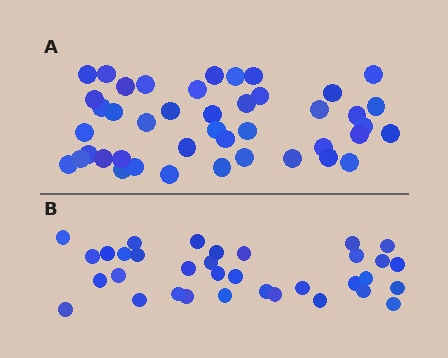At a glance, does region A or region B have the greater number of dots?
Region A (the top region) has more dots.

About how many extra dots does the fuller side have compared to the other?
Region A has roughly 8 or so more dots than region B.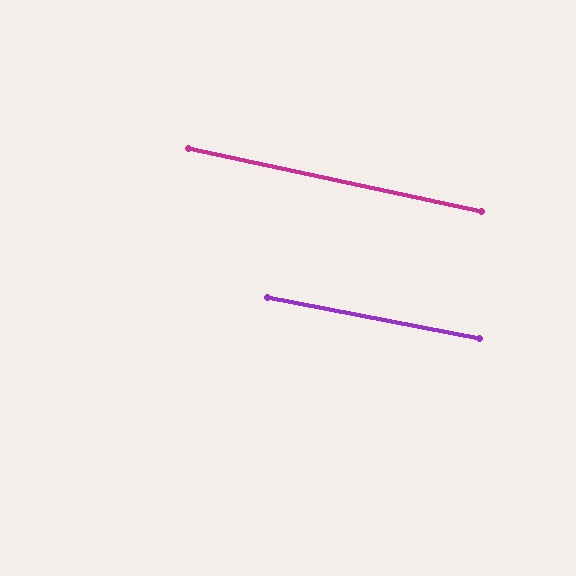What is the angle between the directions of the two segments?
Approximately 1 degree.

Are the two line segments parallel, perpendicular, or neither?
Parallel — their directions differ by only 1.2°.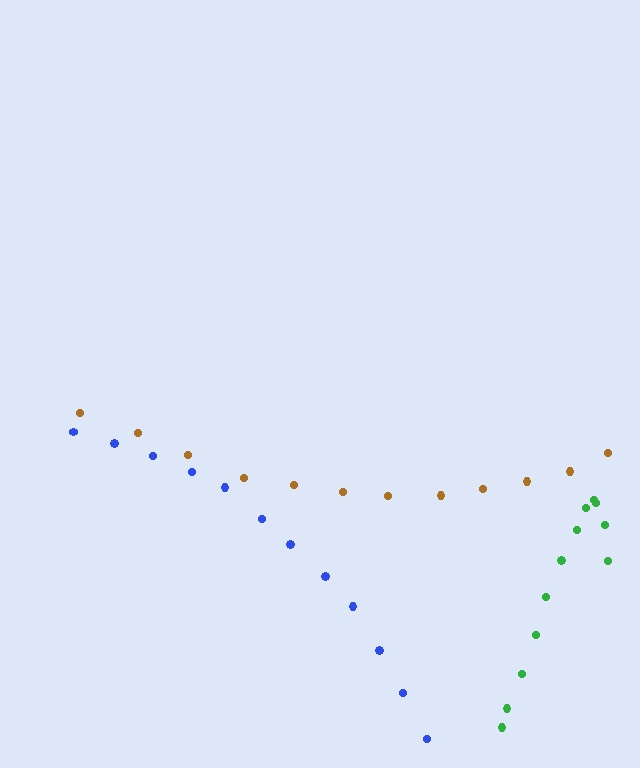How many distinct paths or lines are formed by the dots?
There are 3 distinct paths.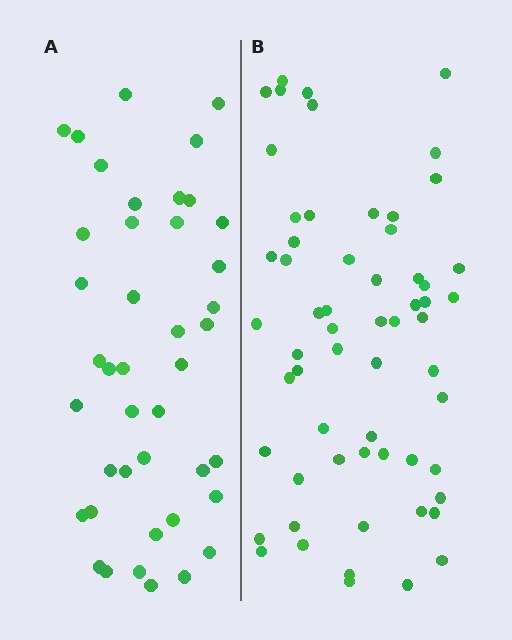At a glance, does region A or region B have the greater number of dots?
Region B (the right region) has more dots.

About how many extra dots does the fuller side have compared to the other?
Region B has approximately 20 more dots than region A.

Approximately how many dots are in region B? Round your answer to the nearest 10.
About 60 dots.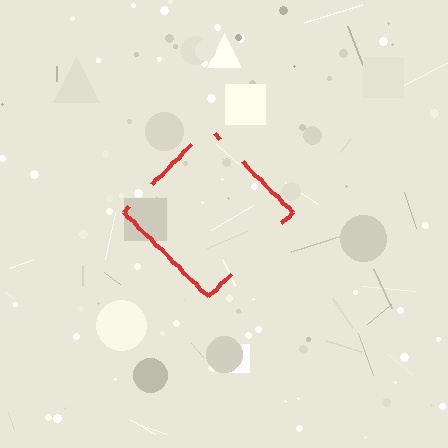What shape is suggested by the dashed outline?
The dashed outline suggests a diamond.